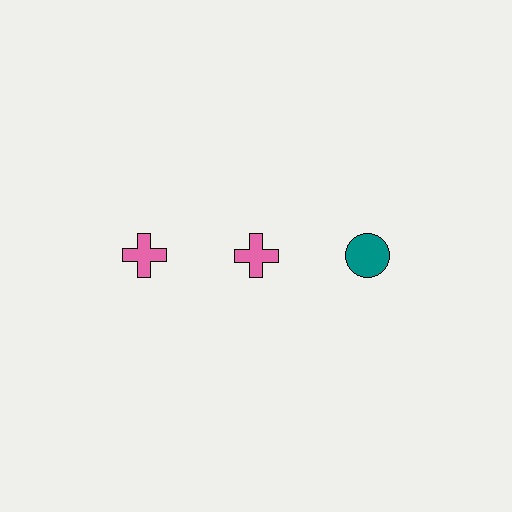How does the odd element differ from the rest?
It differs in both color (teal instead of pink) and shape (circle instead of cross).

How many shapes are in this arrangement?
There are 3 shapes arranged in a grid pattern.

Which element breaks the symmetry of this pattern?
The teal circle in the top row, center column breaks the symmetry. All other shapes are pink crosses.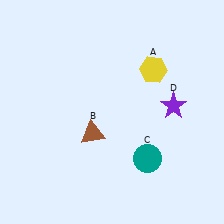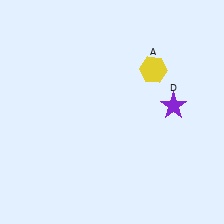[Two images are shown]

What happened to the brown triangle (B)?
The brown triangle (B) was removed in Image 2. It was in the bottom-left area of Image 1.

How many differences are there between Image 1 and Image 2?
There are 2 differences between the two images.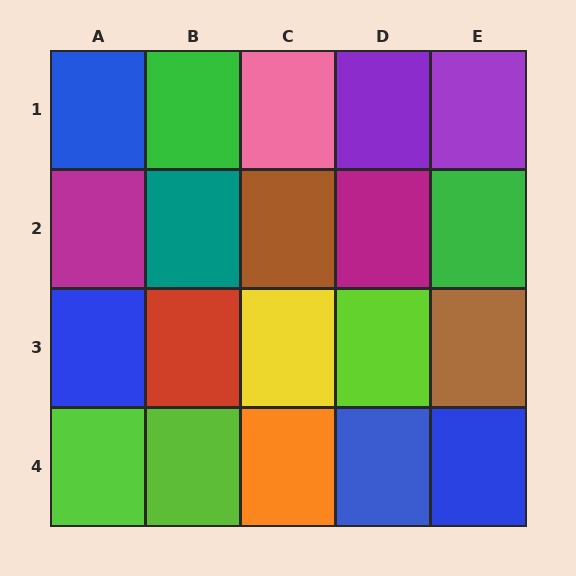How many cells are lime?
3 cells are lime.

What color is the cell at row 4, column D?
Blue.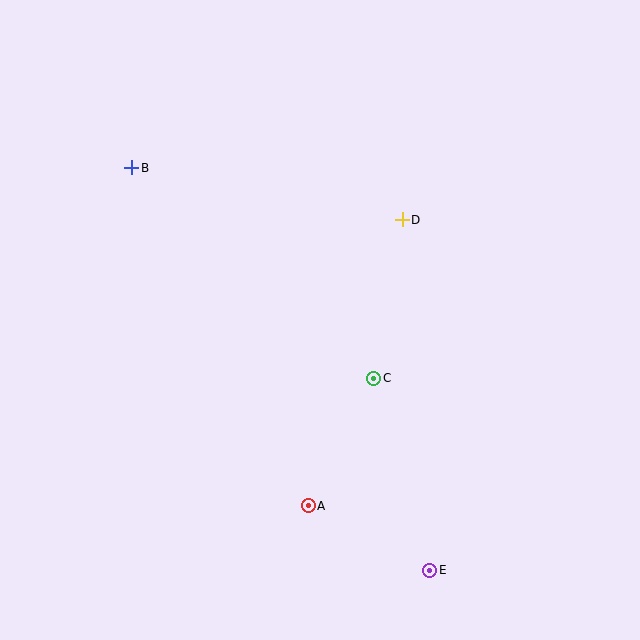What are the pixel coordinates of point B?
Point B is at (132, 168).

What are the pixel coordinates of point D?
Point D is at (402, 220).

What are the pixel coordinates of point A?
Point A is at (308, 506).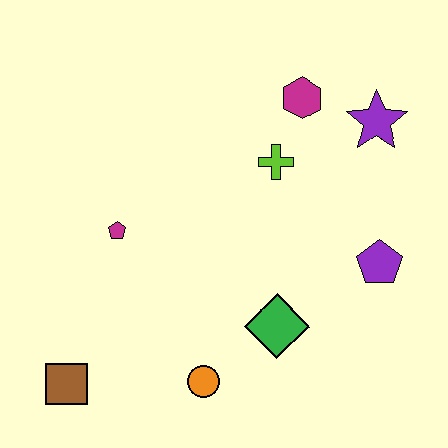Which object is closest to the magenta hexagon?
The lime cross is closest to the magenta hexagon.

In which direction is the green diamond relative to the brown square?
The green diamond is to the right of the brown square.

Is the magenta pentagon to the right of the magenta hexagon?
No